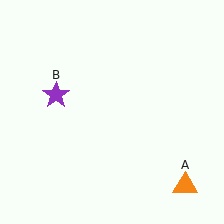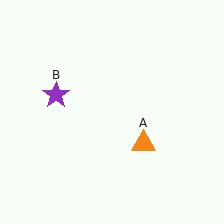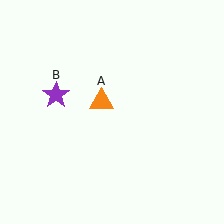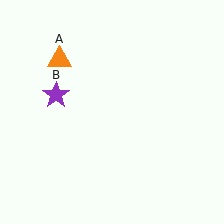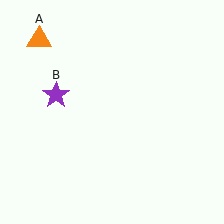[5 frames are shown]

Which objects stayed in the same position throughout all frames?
Purple star (object B) remained stationary.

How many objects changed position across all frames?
1 object changed position: orange triangle (object A).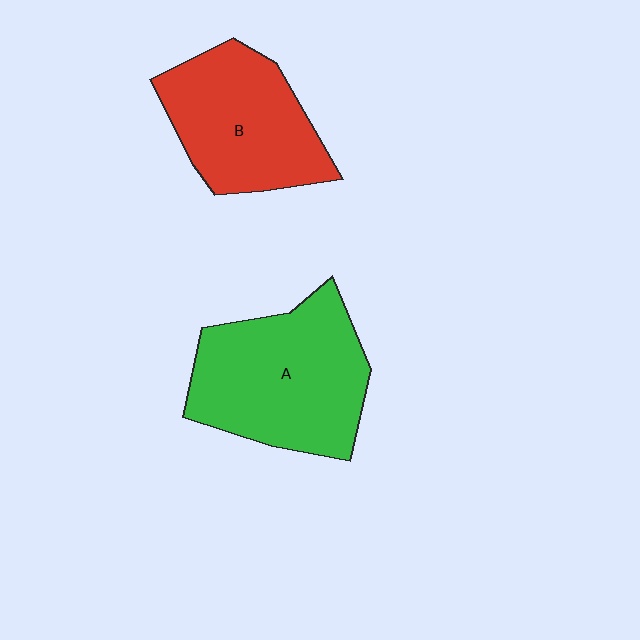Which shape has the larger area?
Shape A (green).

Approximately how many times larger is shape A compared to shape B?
Approximately 1.2 times.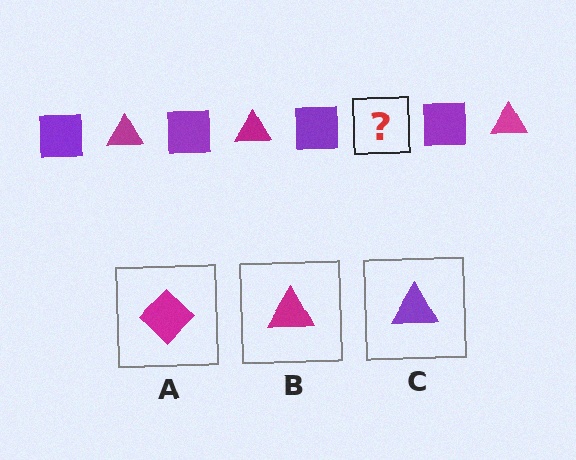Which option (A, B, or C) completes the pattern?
B.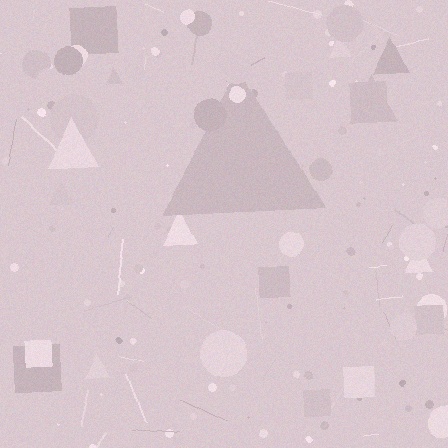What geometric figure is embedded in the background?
A triangle is embedded in the background.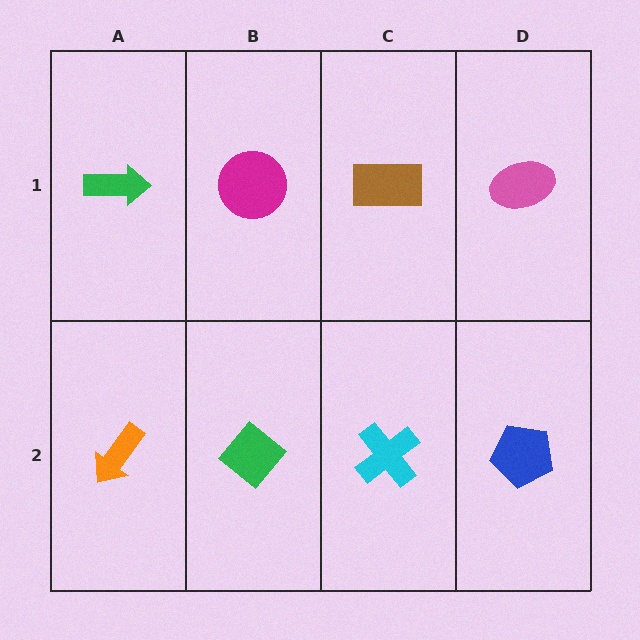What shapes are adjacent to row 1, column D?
A blue pentagon (row 2, column D), a brown rectangle (row 1, column C).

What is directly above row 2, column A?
A green arrow.